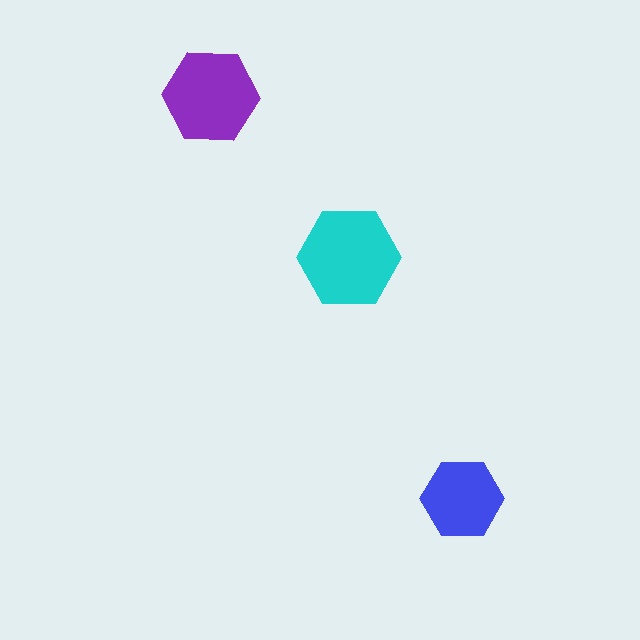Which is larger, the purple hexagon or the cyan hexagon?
The cyan one.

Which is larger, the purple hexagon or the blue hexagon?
The purple one.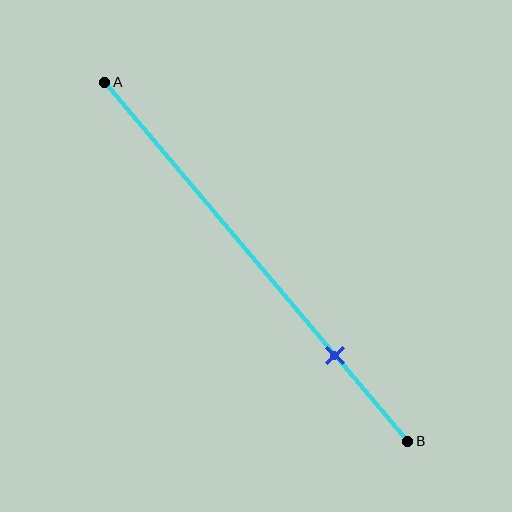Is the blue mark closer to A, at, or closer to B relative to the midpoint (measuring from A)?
The blue mark is closer to point B than the midpoint of segment AB.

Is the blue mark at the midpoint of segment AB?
No, the mark is at about 75% from A, not at the 50% midpoint.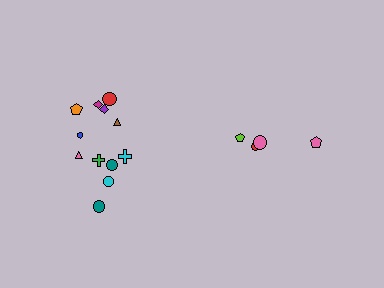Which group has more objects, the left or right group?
The left group.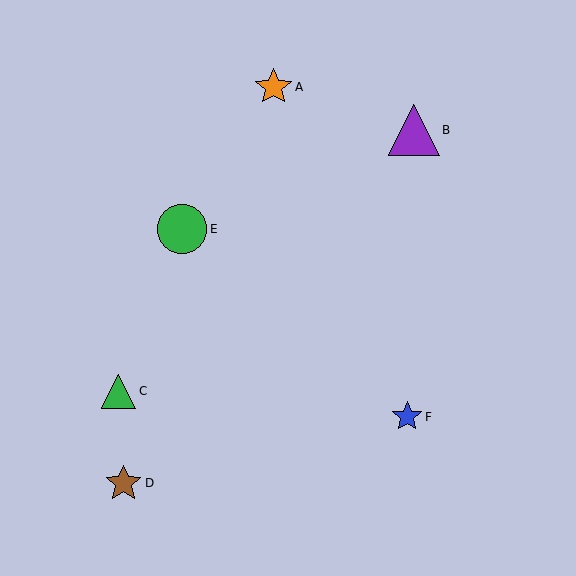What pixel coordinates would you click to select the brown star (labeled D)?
Click at (124, 483) to select the brown star D.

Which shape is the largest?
The purple triangle (labeled B) is the largest.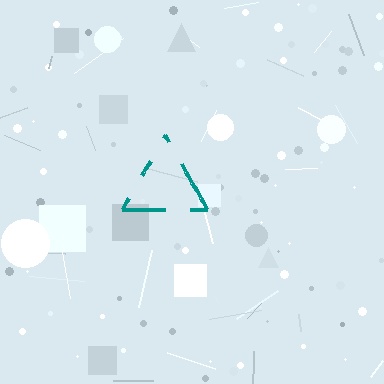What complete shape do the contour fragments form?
The contour fragments form a triangle.